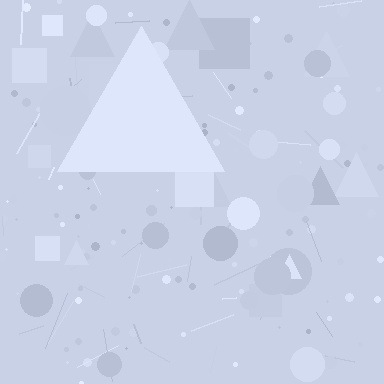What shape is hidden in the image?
A triangle is hidden in the image.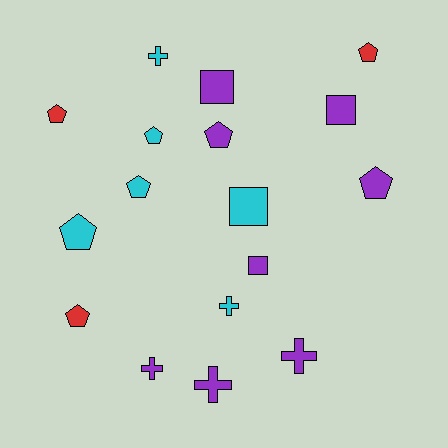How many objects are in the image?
There are 17 objects.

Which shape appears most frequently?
Pentagon, with 8 objects.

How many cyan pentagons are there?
There are 3 cyan pentagons.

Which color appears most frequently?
Purple, with 8 objects.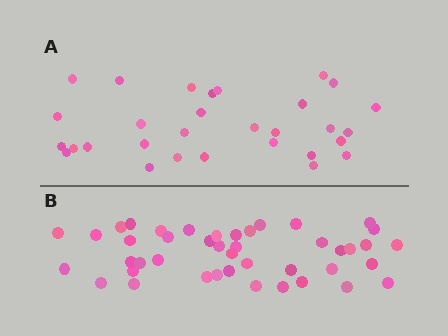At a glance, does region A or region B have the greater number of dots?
Region B (the bottom region) has more dots.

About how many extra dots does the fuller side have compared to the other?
Region B has approximately 15 more dots than region A.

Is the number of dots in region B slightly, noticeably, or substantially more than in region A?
Region B has noticeably more, but not dramatically so. The ratio is roughly 1.4 to 1.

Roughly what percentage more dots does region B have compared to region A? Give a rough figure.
About 45% more.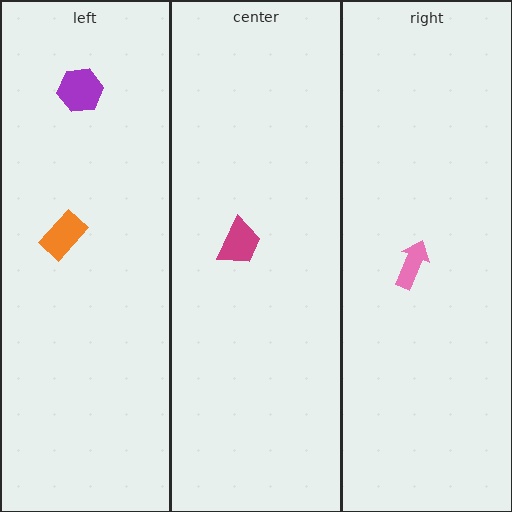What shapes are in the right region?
The pink arrow.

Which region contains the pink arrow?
The right region.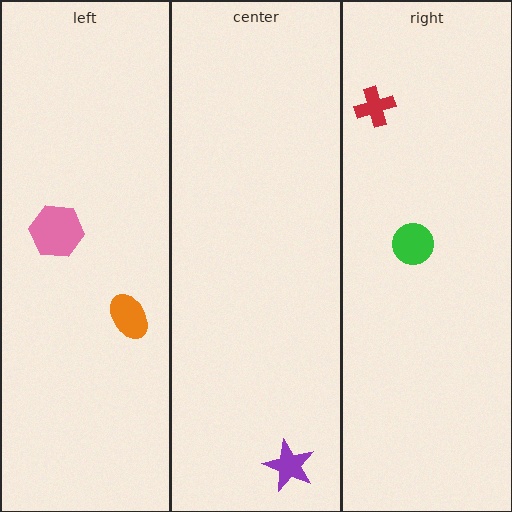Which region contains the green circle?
The right region.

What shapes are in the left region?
The orange ellipse, the pink hexagon.